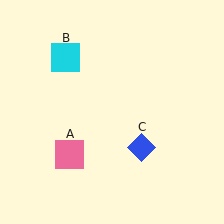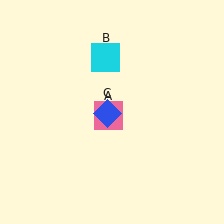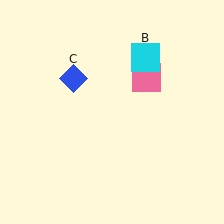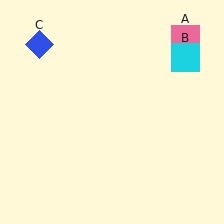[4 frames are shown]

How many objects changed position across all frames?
3 objects changed position: pink square (object A), cyan square (object B), blue diamond (object C).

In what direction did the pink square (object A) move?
The pink square (object A) moved up and to the right.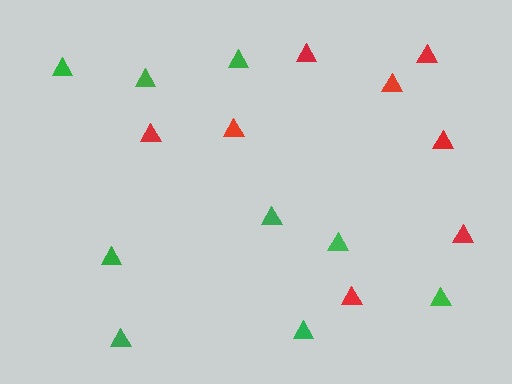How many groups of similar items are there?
There are 2 groups: one group of green triangles (9) and one group of red triangles (8).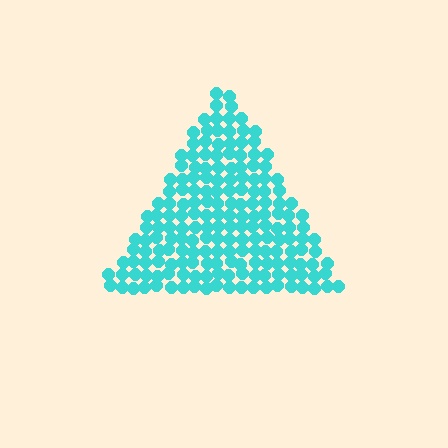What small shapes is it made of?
It is made of small circles.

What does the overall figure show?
The overall figure shows a triangle.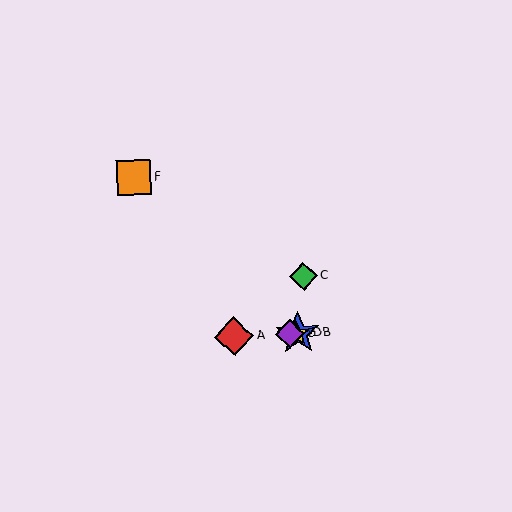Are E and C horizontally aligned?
No, E is at y≈334 and C is at y≈276.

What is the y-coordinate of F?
Object F is at y≈178.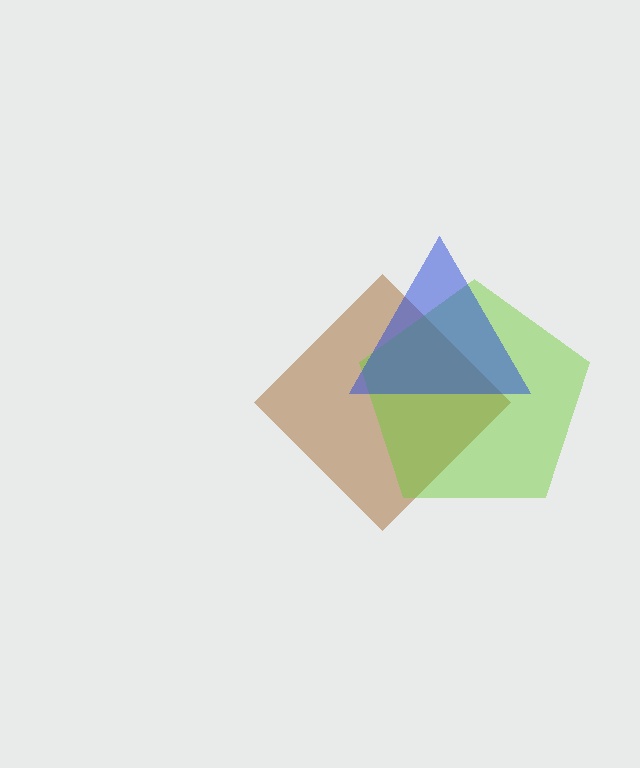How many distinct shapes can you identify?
There are 3 distinct shapes: a brown diamond, a lime pentagon, a blue triangle.